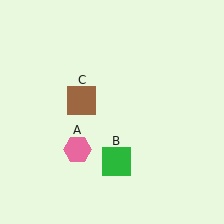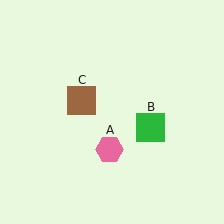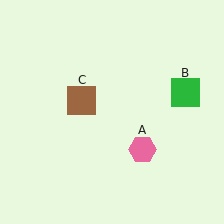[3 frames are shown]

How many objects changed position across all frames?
2 objects changed position: pink hexagon (object A), green square (object B).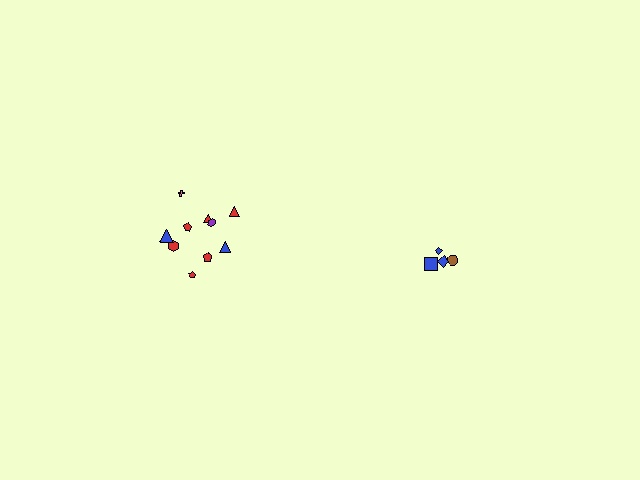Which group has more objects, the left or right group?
The left group.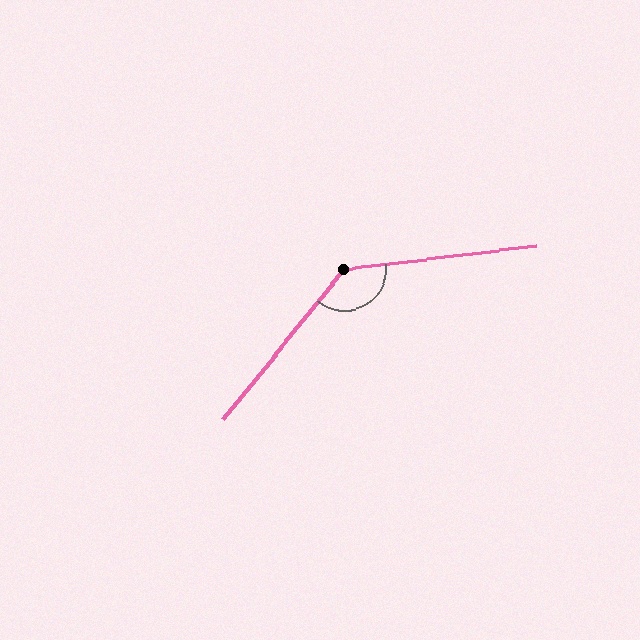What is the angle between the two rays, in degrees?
Approximately 136 degrees.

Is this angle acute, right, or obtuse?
It is obtuse.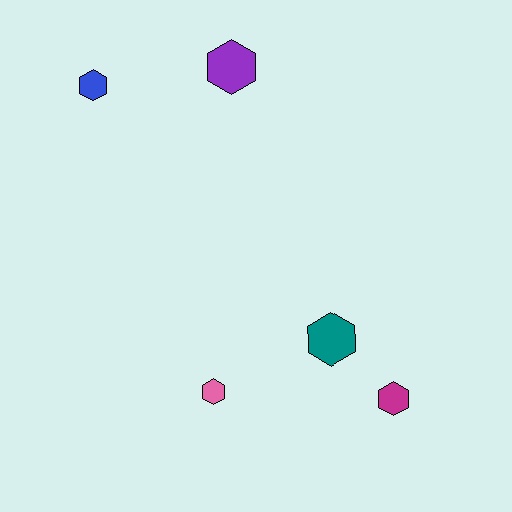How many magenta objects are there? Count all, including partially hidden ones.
There is 1 magenta object.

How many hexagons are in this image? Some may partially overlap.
There are 5 hexagons.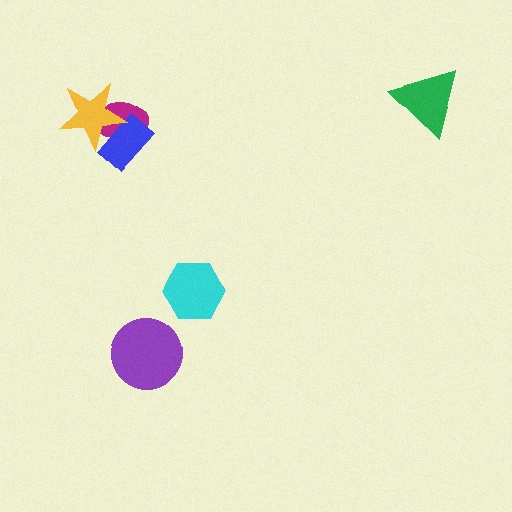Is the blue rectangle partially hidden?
Yes, it is partially covered by another shape.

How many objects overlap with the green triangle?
0 objects overlap with the green triangle.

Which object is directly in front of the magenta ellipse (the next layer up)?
The blue rectangle is directly in front of the magenta ellipse.